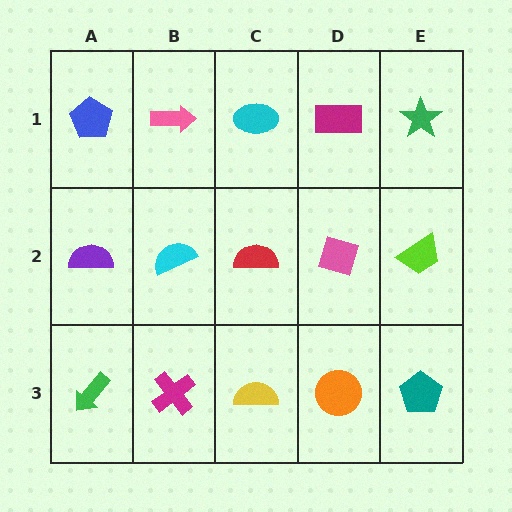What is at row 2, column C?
A red semicircle.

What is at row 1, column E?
A green star.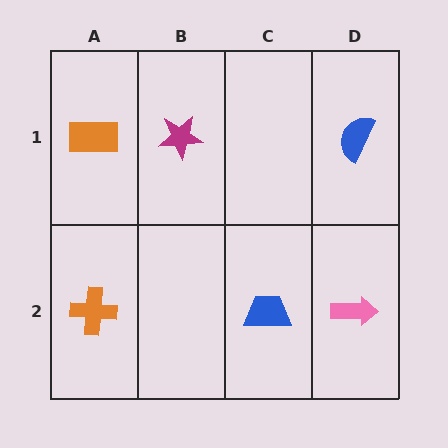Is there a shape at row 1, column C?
No, that cell is empty.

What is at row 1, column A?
An orange rectangle.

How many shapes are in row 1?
3 shapes.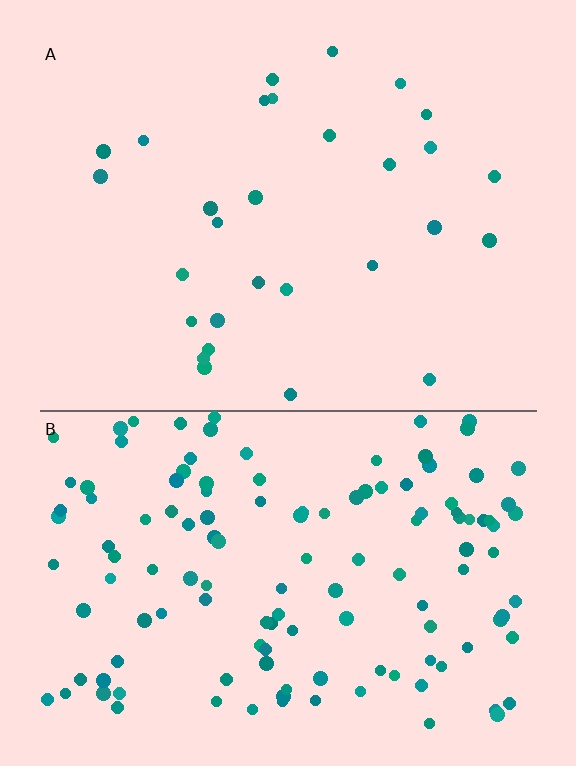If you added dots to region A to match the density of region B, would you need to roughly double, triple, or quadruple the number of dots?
Approximately quadruple.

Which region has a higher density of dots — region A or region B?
B (the bottom).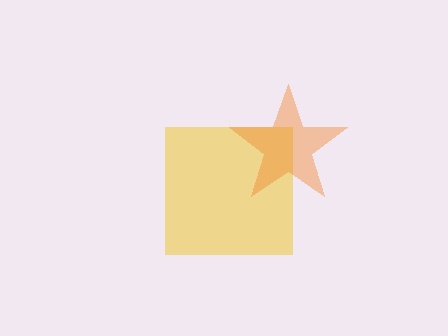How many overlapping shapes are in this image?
There are 2 overlapping shapes in the image.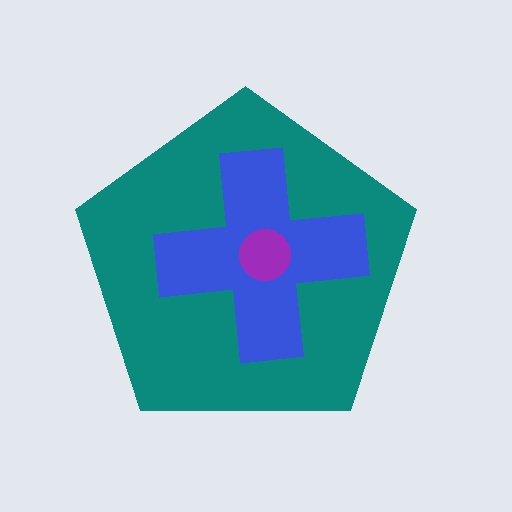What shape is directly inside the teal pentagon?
The blue cross.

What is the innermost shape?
The purple circle.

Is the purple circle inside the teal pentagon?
Yes.